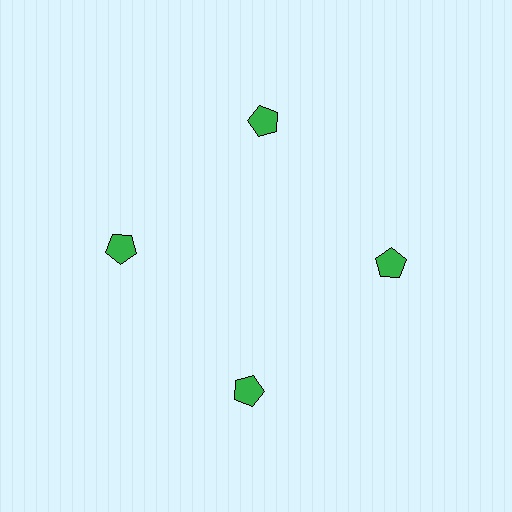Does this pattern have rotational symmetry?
Yes, this pattern has 4-fold rotational symmetry. It looks the same after rotating 90 degrees around the center.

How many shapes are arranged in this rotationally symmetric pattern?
There are 4 shapes, arranged in 4 groups of 1.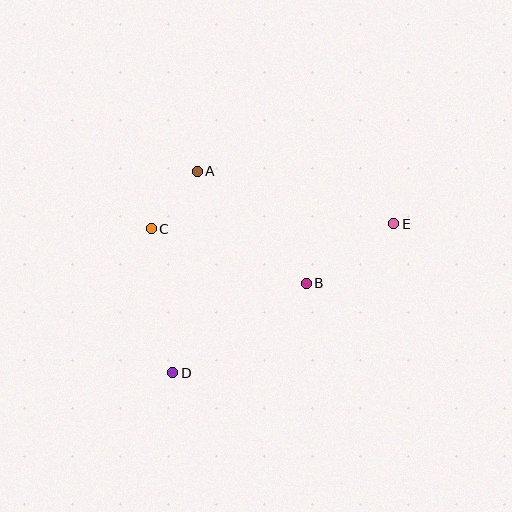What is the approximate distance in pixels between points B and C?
The distance between B and C is approximately 164 pixels.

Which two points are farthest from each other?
Points D and E are farthest from each other.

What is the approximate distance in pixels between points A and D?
The distance between A and D is approximately 203 pixels.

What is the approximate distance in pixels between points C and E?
The distance between C and E is approximately 243 pixels.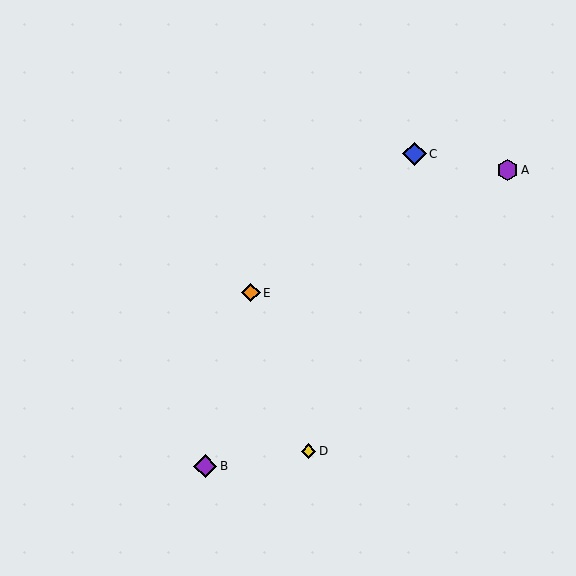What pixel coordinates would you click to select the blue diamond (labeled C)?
Click at (415, 154) to select the blue diamond C.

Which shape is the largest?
The blue diamond (labeled C) is the largest.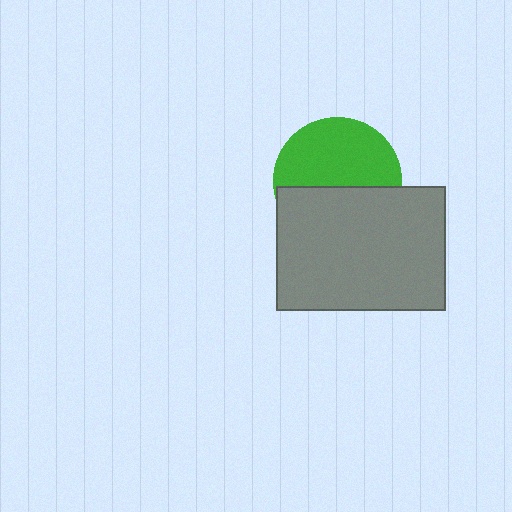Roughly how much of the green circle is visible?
About half of it is visible (roughly 55%).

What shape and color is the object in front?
The object in front is a gray rectangle.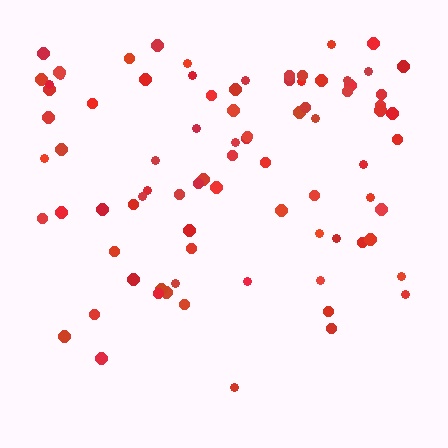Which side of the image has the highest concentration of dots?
The top.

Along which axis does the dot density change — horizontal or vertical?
Vertical.